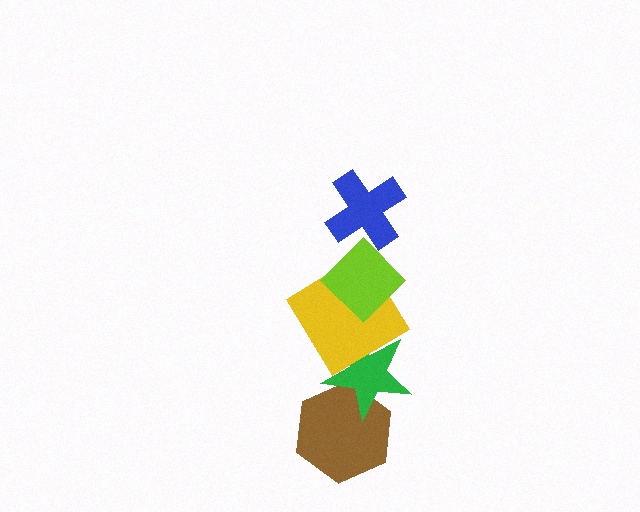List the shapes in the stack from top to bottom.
From top to bottom: the blue cross, the lime diamond, the yellow diamond, the green star, the brown hexagon.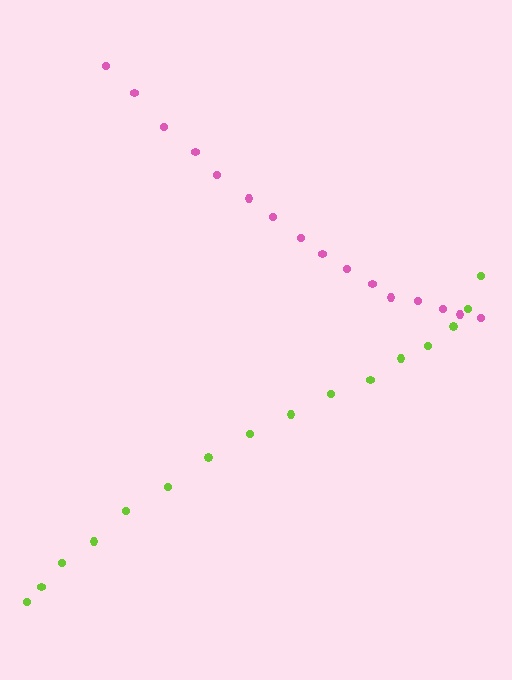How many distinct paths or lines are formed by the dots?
There are 2 distinct paths.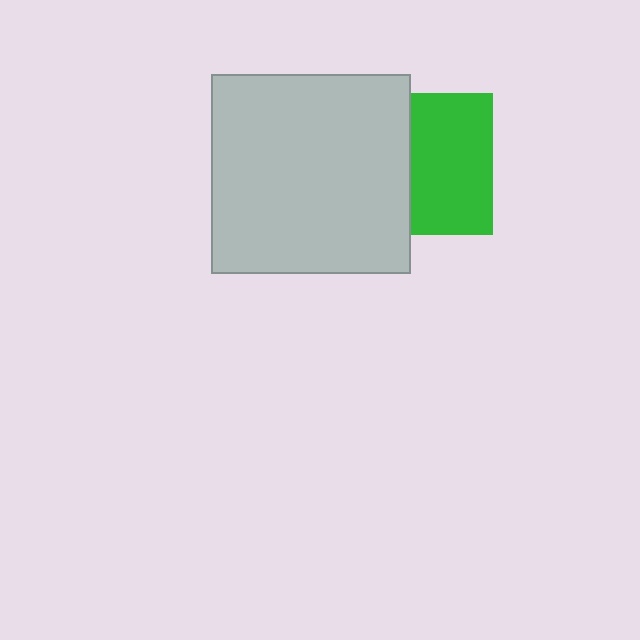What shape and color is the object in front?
The object in front is a light gray square.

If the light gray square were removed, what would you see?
You would see the complete green square.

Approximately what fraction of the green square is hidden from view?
Roughly 42% of the green square is hidden behind the light gray square.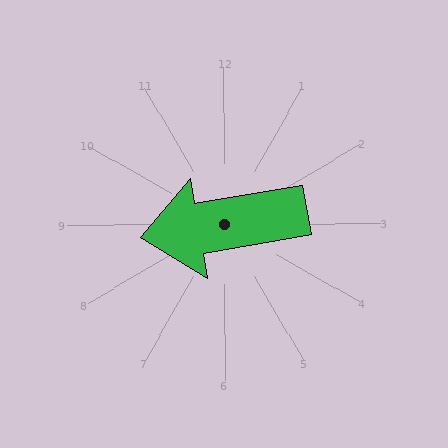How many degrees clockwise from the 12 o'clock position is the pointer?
Approximately 260 degrees.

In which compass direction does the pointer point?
West.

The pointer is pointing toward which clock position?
Roughly 9 o'clock.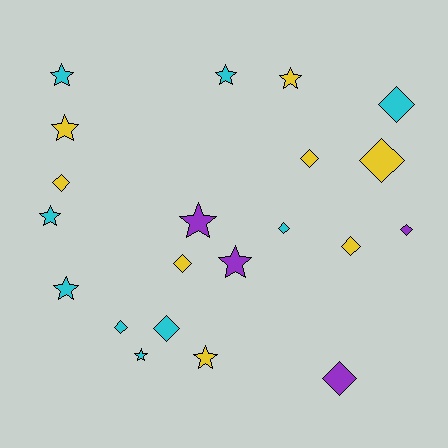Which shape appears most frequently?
Diamond, with 11 objects.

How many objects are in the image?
There are 21 objects.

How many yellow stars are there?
There are 3 yellow stars.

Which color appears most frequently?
Cyan, with 9 objects.